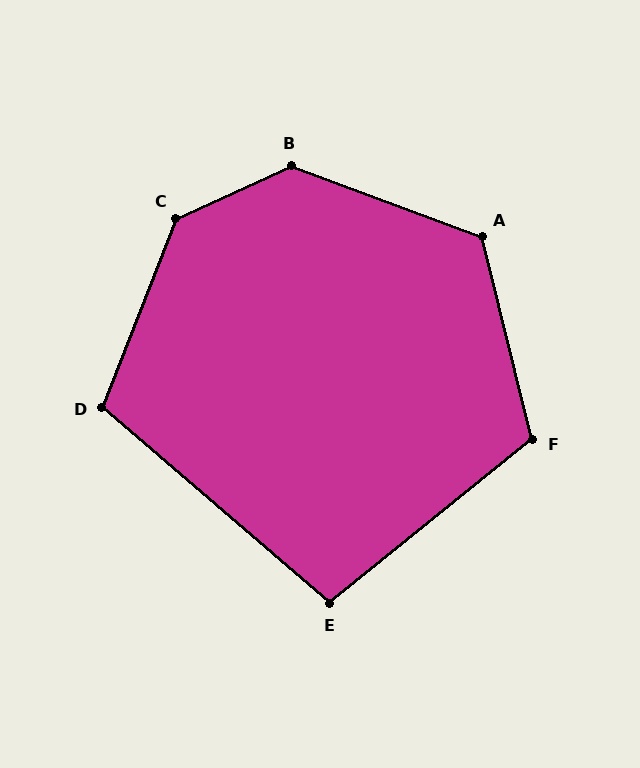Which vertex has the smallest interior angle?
E, at approximately 100 degrees.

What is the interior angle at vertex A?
Approximately 124 degrees (obtuse).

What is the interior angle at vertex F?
Approximately 115 degrees (obtuse).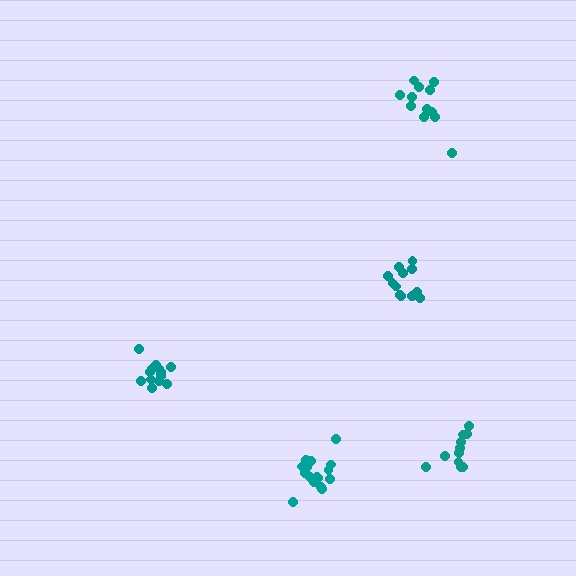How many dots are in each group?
Group 1: 12 dots, Group 2: 11 dots, Group 3: 13 dots, Group 4: 16 dots, Group 5: 12 dots (64 total).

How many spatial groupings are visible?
There are 5 spatial groupings.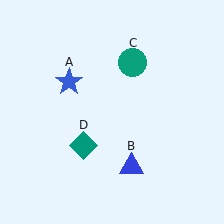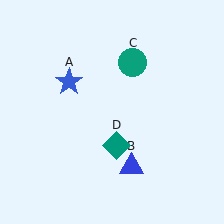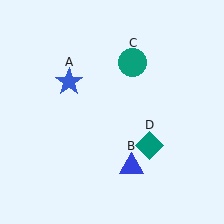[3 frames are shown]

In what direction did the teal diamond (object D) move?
The teal diamond (object D) moved right.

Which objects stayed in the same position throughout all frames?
Blue star (object A) and blue triangle (object B) and teal circle (object C) remained stationary.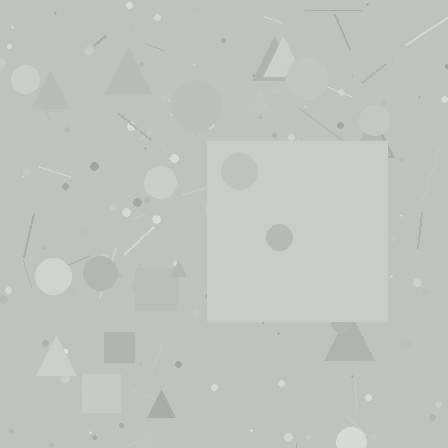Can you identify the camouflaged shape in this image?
The camouflaged shape is a square.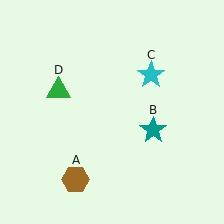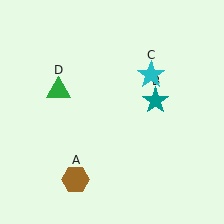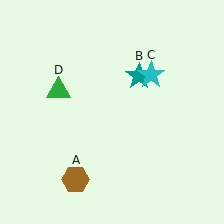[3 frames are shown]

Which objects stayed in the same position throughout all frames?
Brown hexagon (object A) and cyan star (object C) and green triangle (object D) remained stationary.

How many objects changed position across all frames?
1 object changed position: teal star (object B).